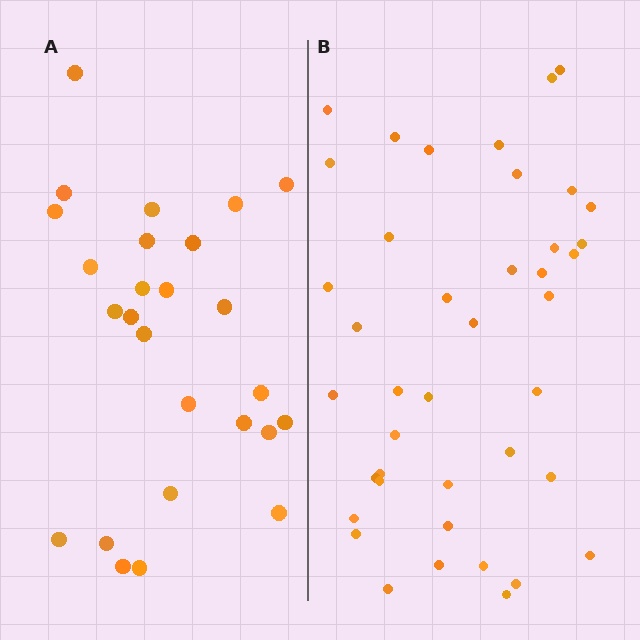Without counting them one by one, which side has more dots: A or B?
Region B (the right region) has more dots.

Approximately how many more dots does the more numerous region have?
Region B has approximately 15 more dots than region A.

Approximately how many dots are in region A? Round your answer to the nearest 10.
About 30 dots. (The exact count is 26, which rounds to 30.)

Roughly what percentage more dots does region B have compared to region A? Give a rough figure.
About 60% more.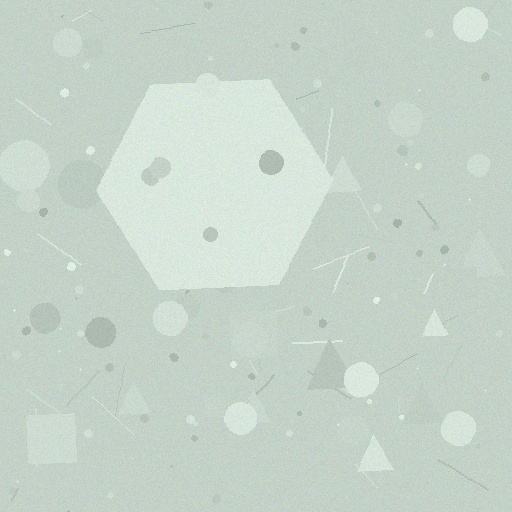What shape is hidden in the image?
A hexagon is hidden in the image.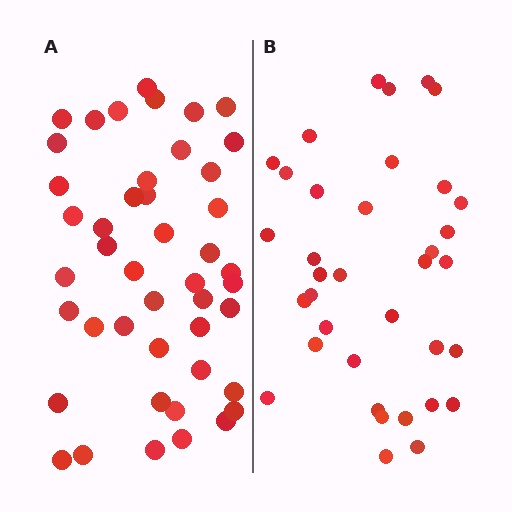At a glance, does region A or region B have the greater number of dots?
Region A (the left region) has more dots.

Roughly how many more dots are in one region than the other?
Region A has roughly 8 or so more dots than region B.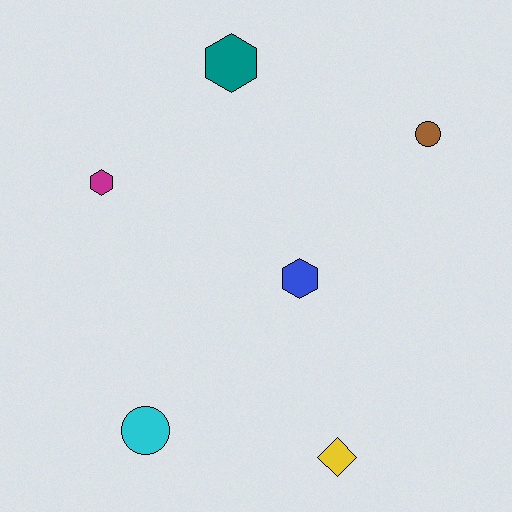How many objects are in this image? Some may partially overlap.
There are 6 objects.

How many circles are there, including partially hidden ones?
There are 2 circles.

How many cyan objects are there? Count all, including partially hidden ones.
There is 1 cyan object.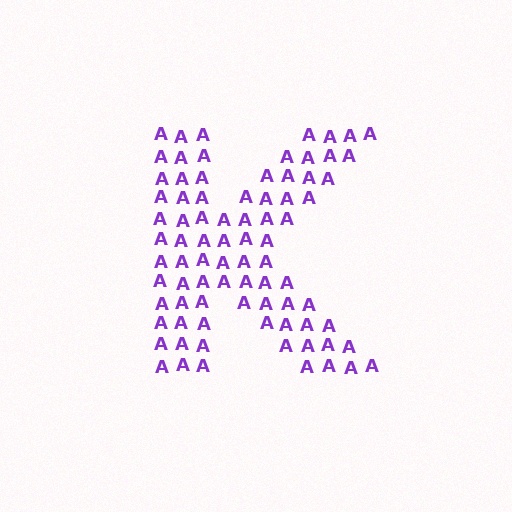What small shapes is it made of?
It is made of small letter A's.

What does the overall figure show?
The overall figure shows the letter K.